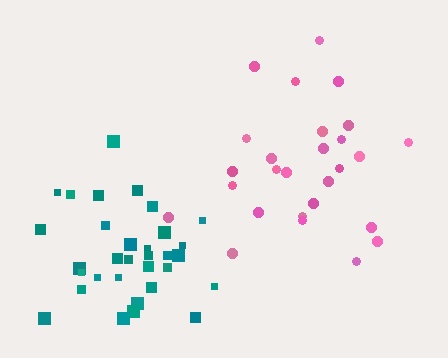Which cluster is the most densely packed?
Teal.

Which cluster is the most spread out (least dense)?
Pink.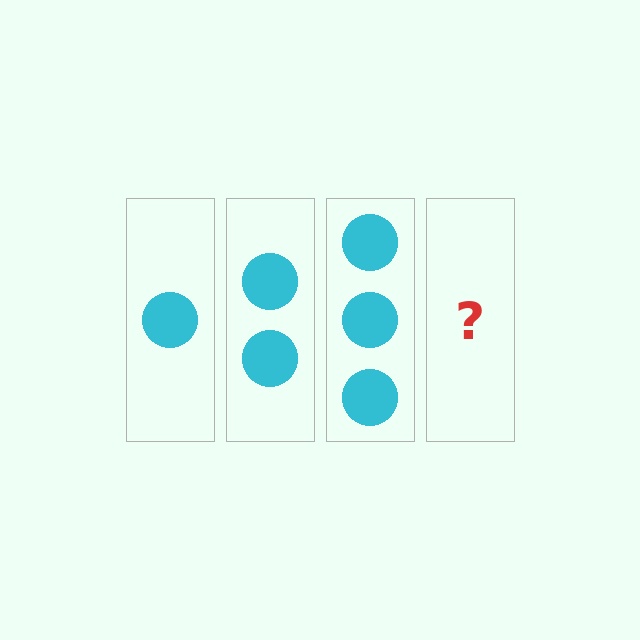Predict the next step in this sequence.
The next step is 4 circles.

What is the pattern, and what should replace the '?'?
The pattern is that each step adds one more circle. The '?' should be 4 circles.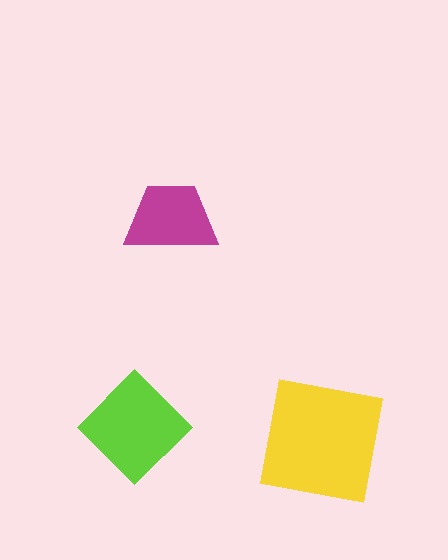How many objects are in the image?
There are 3 objects in the image.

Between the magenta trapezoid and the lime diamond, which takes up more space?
The lime diamond.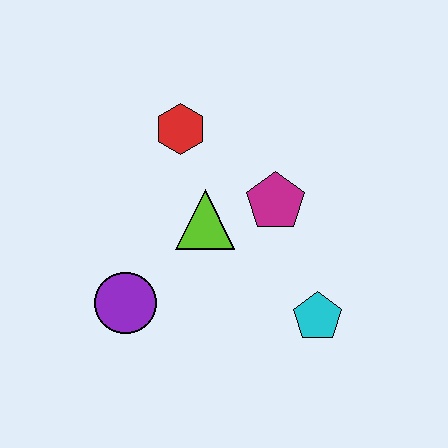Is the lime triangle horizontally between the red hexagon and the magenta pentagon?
Yes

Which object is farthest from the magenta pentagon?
The purple circle is farthest from the magenta pentagon.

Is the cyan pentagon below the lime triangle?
Yes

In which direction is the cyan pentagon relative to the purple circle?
The cyan pentagon is to the right of the purple circle.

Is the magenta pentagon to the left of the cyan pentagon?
Yes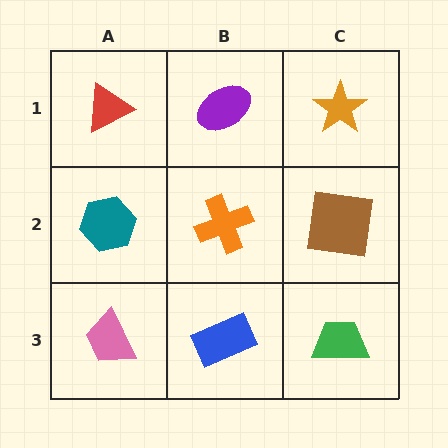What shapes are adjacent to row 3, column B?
An orange cross (row 2, column B), a pink trapezoid (row 3, column A), a green trapezoid (row 3, column C).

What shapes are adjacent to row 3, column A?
A teal hexagon (row 2, column A), a blue rectangle (row 3, column B).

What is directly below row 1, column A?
A teal hexagon.